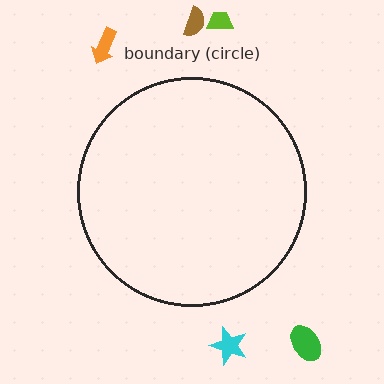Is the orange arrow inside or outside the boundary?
Outside.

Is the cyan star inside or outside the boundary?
Outside.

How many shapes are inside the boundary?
0 inside, 5 outside.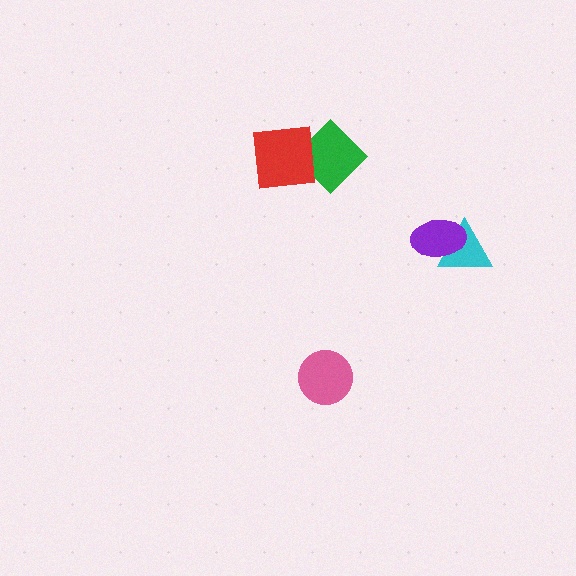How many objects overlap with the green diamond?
1 object overlaps with the green diamond.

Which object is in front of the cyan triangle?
The purple ellipse is in front of the cyan triangle.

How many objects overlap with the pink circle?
0 objects overlap with the pink circle.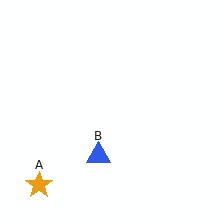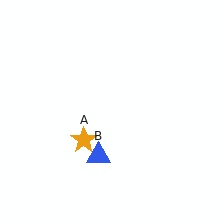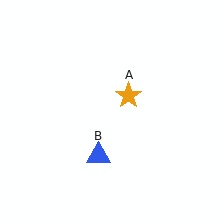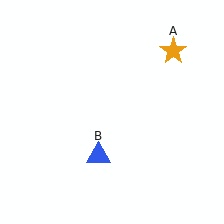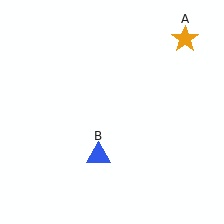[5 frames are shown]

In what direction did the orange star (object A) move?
The orange star (object A) moved up and to the right.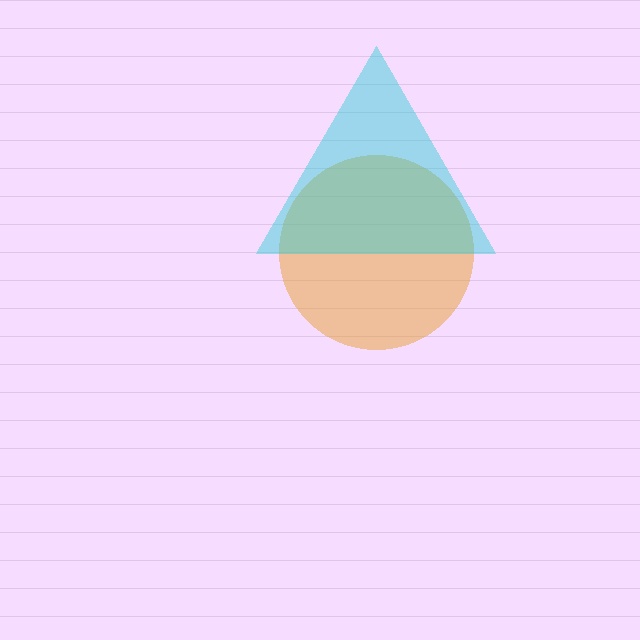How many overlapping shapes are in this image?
There are 2 overlapping shapes in the image.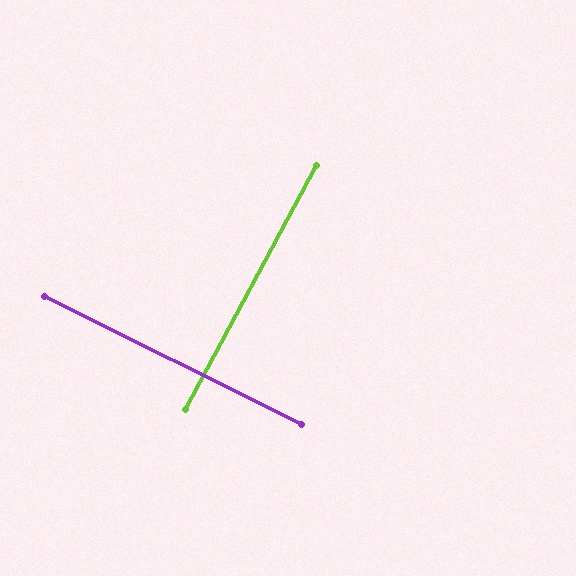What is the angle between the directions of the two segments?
Approximately 88 degrees.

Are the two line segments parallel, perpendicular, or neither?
Perpendicular — they meet at approximately 88°.